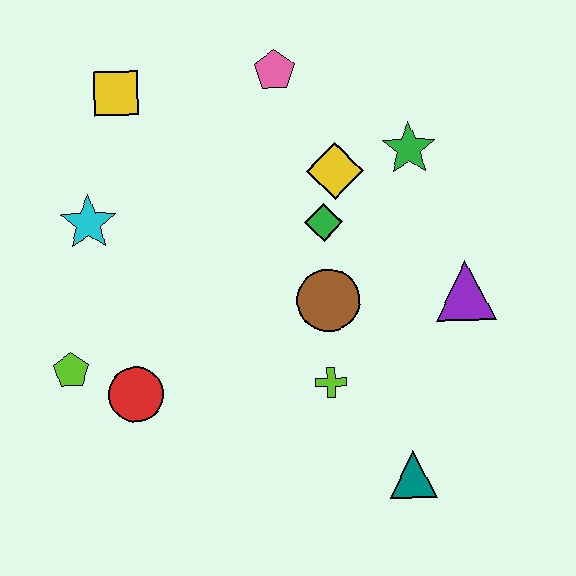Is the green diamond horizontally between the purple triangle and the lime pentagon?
Yes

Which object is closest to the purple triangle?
The brown circle is closest to the purple triangle.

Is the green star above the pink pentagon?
No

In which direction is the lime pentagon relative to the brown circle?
The lime pentagon is to the left of the brown circle.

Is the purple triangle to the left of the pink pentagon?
No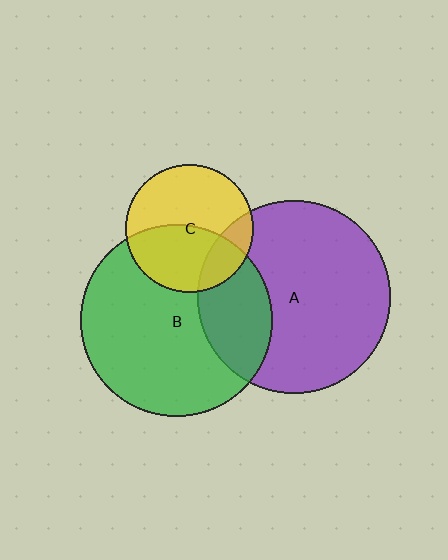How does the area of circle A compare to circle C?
Approximately 2.3 times.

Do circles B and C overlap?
Yes.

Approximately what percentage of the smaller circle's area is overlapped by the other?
Approximately 45%.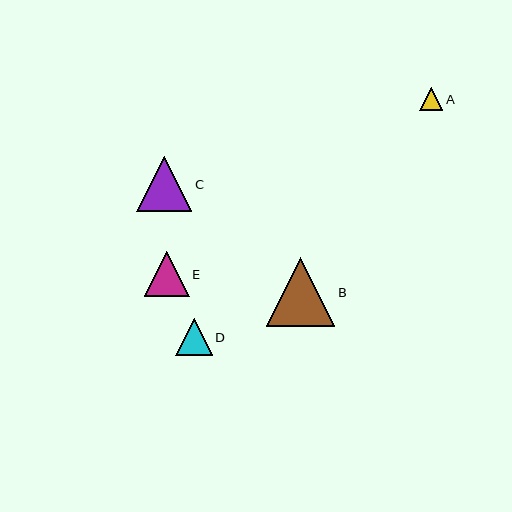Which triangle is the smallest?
Triangle A is the smallest with a size of approximately 23 pixels.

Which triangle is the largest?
Triangle B is the largest with a size of approximately 68 pixels.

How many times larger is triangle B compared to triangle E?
Triangle B is approximately 1.5 times the size of triangle E.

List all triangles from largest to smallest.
From largest to smallest: B, C, E, D, A.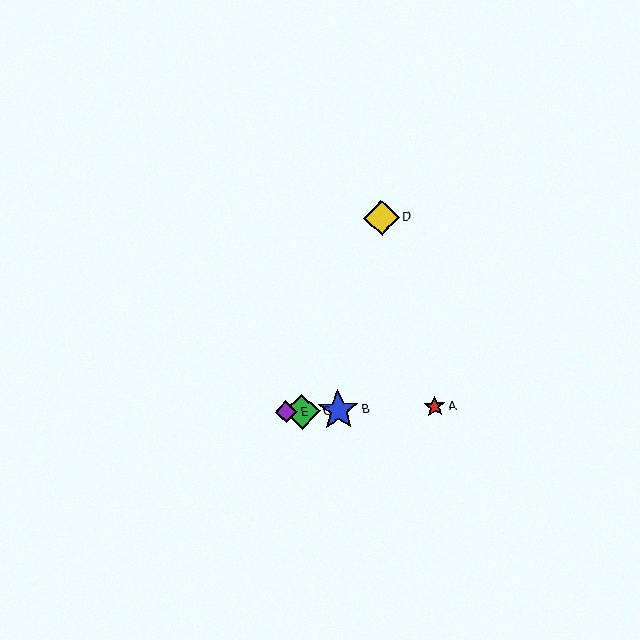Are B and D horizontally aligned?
No, B is at y≈410 and D is at y≈218.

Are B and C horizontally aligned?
Yes, both are at y≈410.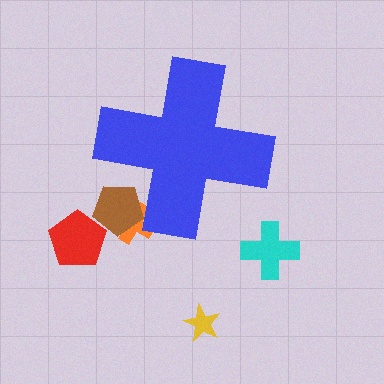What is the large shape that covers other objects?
A blue cross.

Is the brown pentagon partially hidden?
Yes, the brown pentagon is partially hidden behind the blue cross.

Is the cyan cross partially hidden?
No, the cyan cross is fully visible.